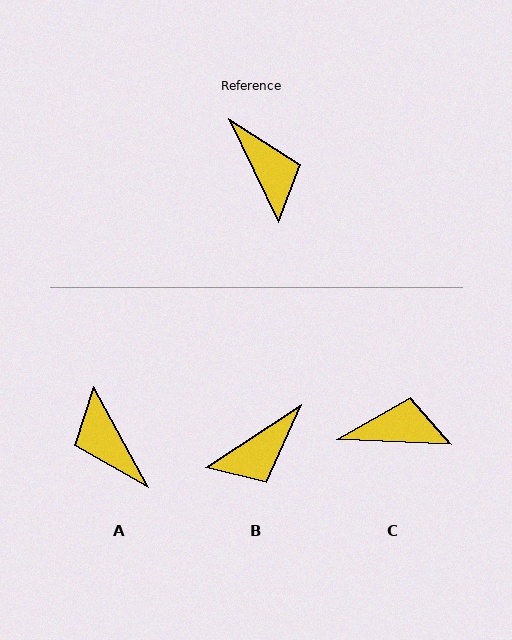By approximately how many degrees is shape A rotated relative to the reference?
Approximately 177 degrees clockwise.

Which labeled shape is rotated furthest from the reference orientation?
A, about 177 degrees away.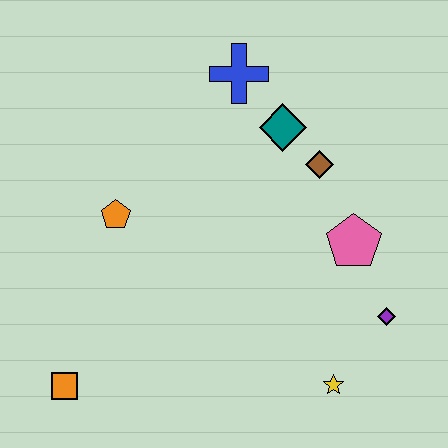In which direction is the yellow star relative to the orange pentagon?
The yellow star is to the right of the orange pentagon.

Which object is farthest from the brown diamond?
The orange square is farthest from the brown diamond.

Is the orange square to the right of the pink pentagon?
No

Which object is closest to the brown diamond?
The teal diamond is closest to the brown diamond.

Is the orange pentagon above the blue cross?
No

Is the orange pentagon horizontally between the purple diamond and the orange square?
Yes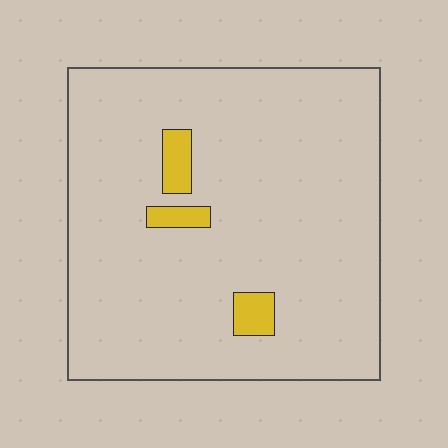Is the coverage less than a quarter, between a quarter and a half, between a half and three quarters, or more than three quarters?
Less than a quarter.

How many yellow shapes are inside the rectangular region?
3.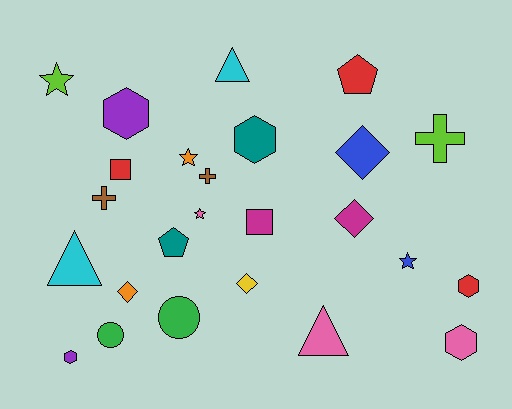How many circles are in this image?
There are 2 circles.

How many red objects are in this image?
There are 3 red objects.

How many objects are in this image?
There are 25 objects.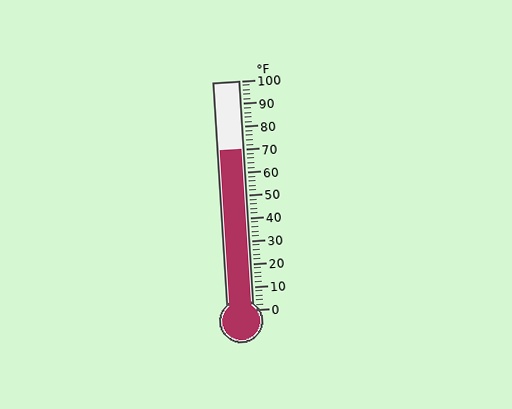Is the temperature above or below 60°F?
The temperature is above 60°F.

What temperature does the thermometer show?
The thermometer shows approximately 70°F.